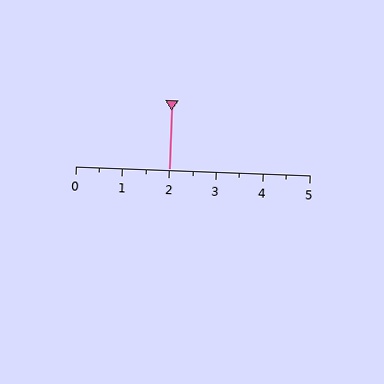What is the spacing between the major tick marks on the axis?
The major ticks are spaced 1 apart.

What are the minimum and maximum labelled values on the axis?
The axis runs from 0 to 5.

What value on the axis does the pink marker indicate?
The marker indicates approximately 2.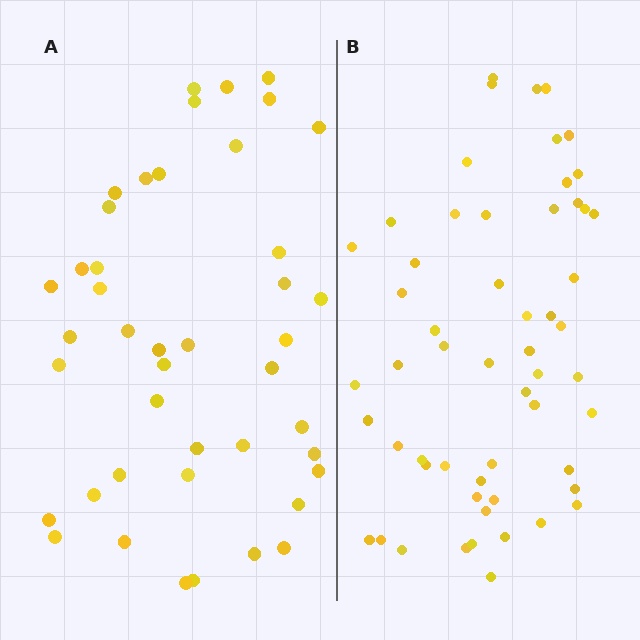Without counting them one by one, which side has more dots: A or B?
Region B (the right region) has more dots.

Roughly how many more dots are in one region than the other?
Region B has approximately 15 more dots than region A.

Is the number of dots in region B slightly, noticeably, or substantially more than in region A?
Region B has noticeably more, but not dramatically so. The ratio is roughly 1.3 to 1.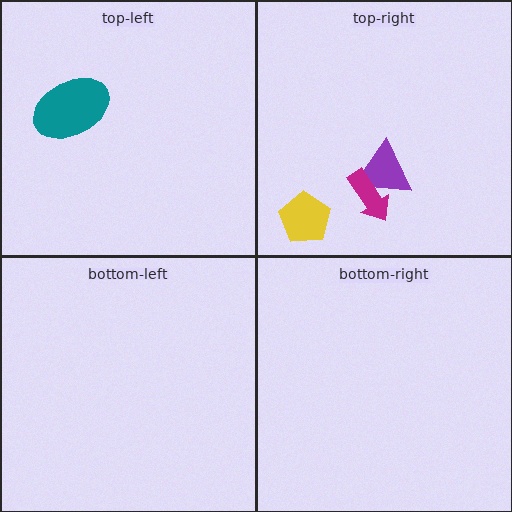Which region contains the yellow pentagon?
The top-right region.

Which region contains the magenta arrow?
The top-right region.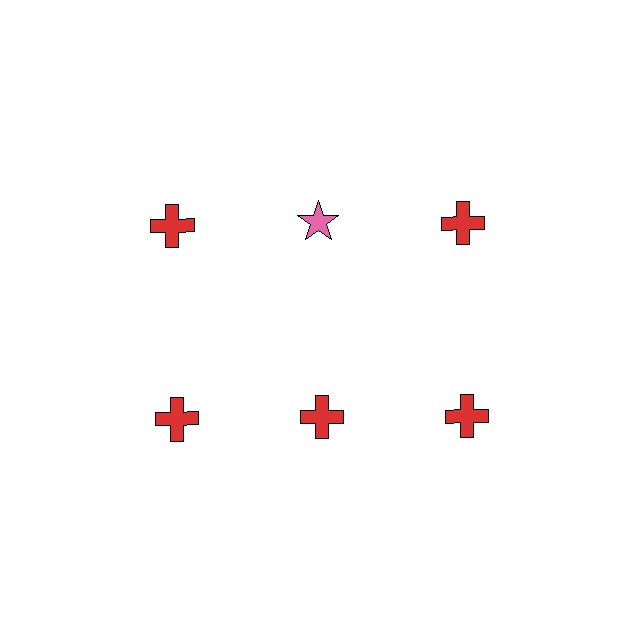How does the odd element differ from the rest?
It differs in both color (pink instead of red) and shape (star instead of cross).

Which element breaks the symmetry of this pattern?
The pink star in the top row, second from left column breaks the symmetry. All other shapes are red crosses.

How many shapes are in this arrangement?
There are 6 shapes arranged in a grid pattern.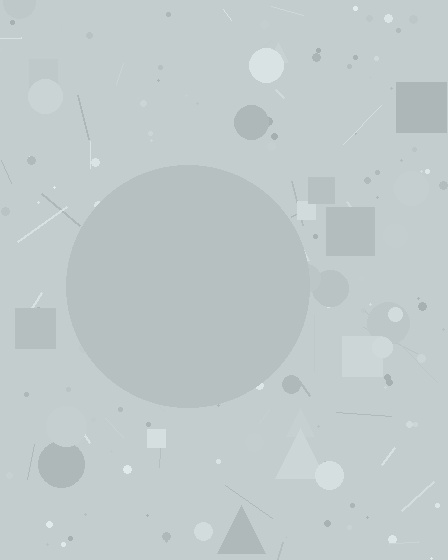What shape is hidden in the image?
A circle is hidden in the image.